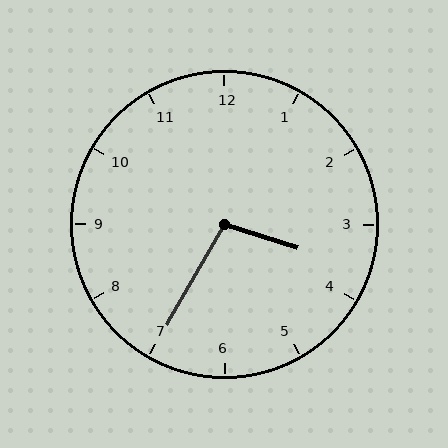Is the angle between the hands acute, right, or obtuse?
It is obtuse.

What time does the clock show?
3:35.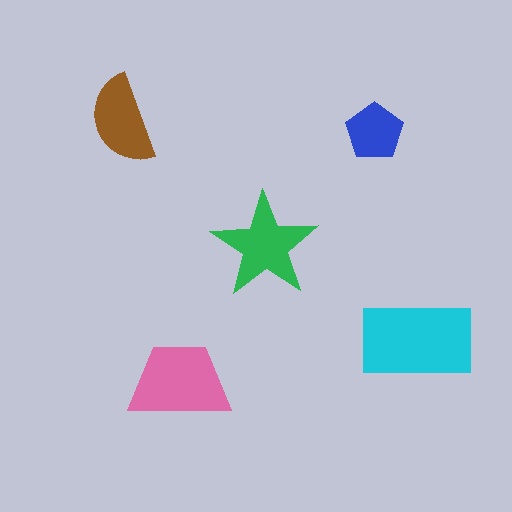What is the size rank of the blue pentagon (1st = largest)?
5th.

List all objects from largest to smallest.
The cyan rectangle, the pink trapezoid, the green star, the brown semicircle, the blue pentagon.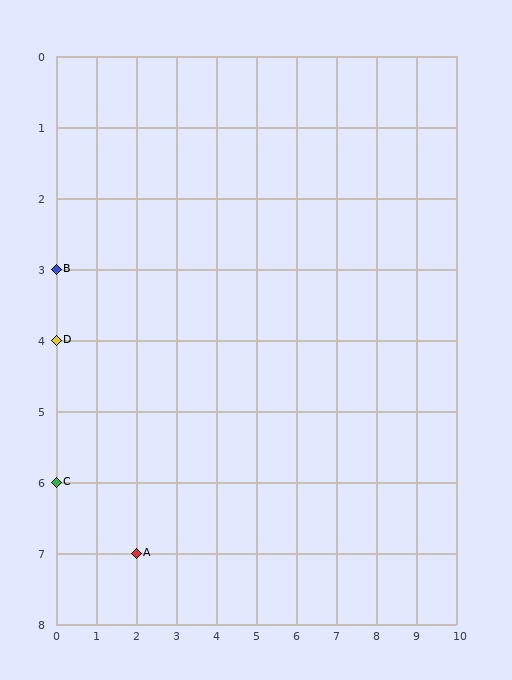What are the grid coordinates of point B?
Point B is at grid coordinates (0, 3).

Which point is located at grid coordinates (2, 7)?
Point A is at (2, 7).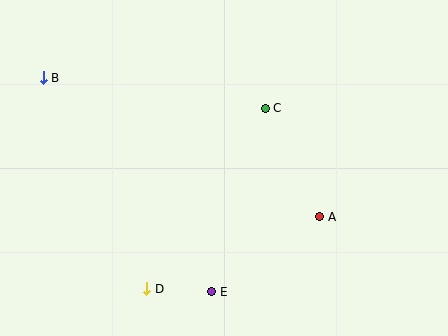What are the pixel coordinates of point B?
Point B is at (43, 78).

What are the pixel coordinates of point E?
Point E is at (212, 292).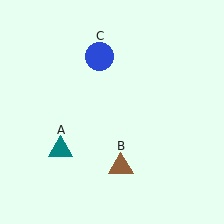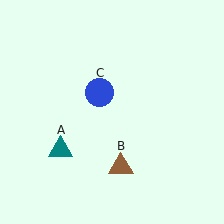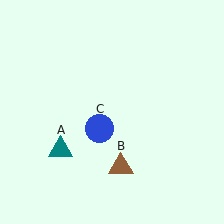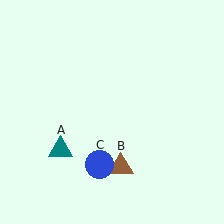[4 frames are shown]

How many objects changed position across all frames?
1 object changed position: blue circle (object C).